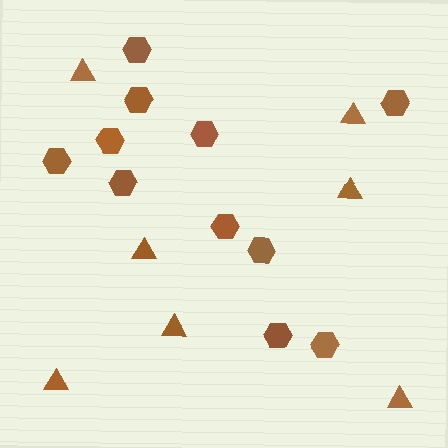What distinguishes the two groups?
There are 2 groups: one group of hexagons (11) and one group of triangles (7).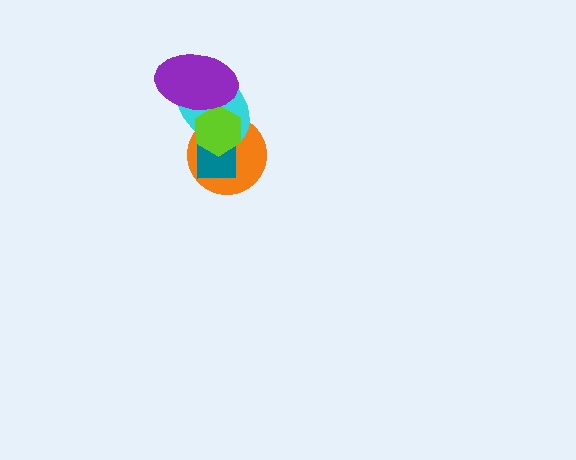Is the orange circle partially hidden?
Yes, it is partially covered by another shape.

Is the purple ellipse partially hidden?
No, no other shape covers it.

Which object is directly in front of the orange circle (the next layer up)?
The teal square is directly in front of the orange circle.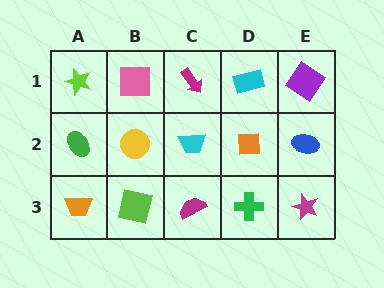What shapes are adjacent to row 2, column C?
A magenta arrow (row 1, column C), a magenta semicircle (row 3, column C), a yellow circle (row 2, column B), an orange square (row 2, column D).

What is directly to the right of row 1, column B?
A magenta arrow.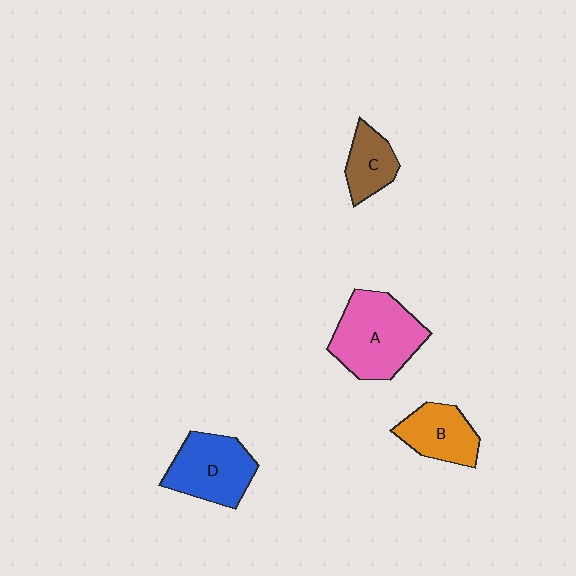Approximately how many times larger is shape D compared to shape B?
Approximately 1.3 times.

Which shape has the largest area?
Shape A (pink).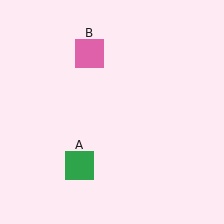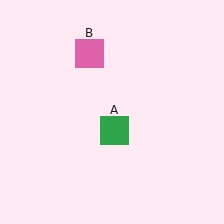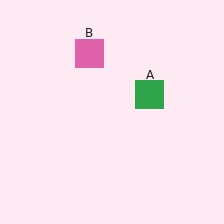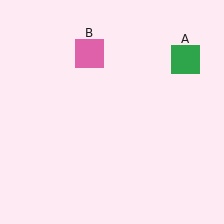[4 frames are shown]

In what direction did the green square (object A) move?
The green square (object A) moved up and to the right.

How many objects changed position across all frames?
1 object changed position: green square (object A).